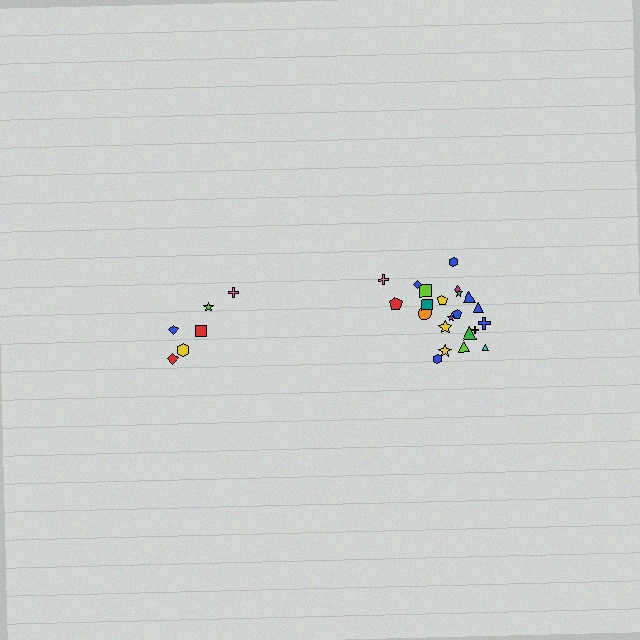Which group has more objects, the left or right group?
The right group.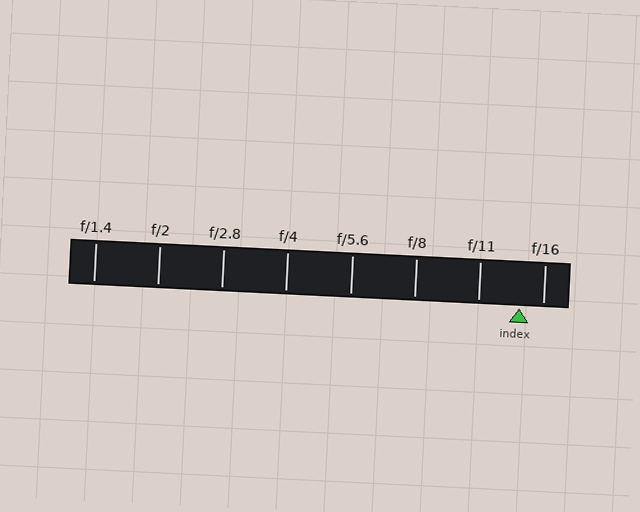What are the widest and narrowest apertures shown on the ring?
The widest aperture shown is f/1.4 and the narrowest is f/16.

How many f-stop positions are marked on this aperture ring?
There are 8 f-stop positions marked.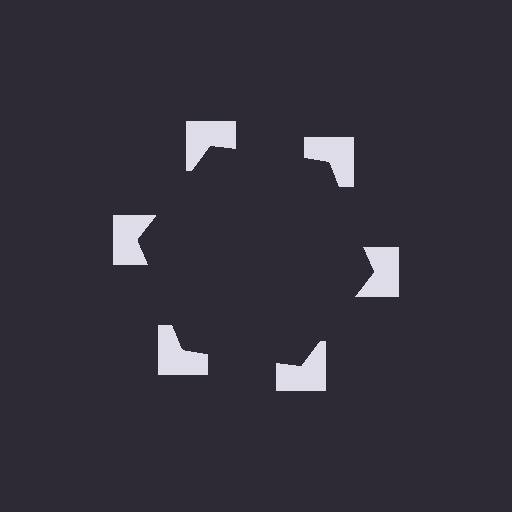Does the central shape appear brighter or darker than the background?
It typically appears slightly darker than the background, even though no actual brightness change is drawn.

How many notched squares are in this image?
There are 6 — one at each vertex of the illusory hexagon.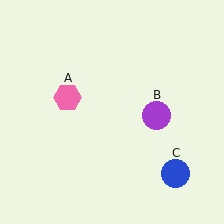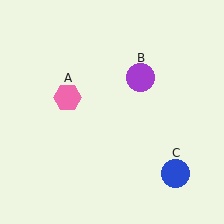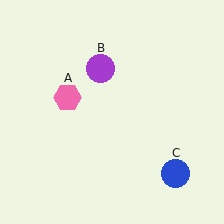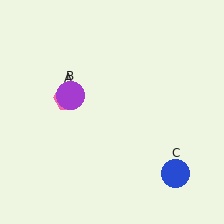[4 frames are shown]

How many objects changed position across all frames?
1 object changed position: purple circle (object B).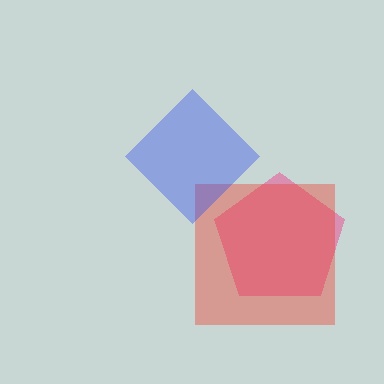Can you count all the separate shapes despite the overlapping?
Yes, there are 3 separate shapes.